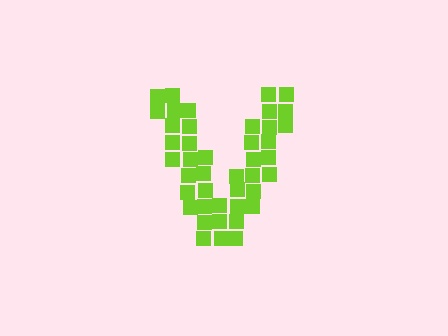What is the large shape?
The large shape is the letter V.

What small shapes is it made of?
It is made of small squares.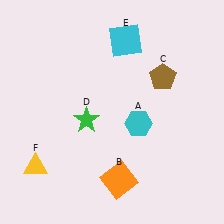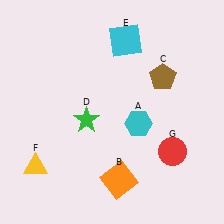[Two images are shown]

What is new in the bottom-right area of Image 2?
A red circle (G) was added in the bottom-right area of Image 2.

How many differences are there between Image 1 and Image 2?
There is 1 difference between the two images.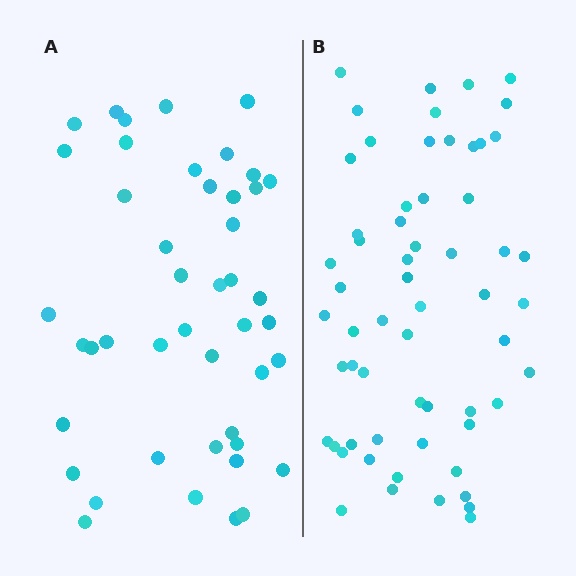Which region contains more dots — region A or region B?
Region B (the right region) has more dots.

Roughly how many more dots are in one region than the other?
Region B has approximately 15 more dots than region A.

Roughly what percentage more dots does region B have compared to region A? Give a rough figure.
About 35% more.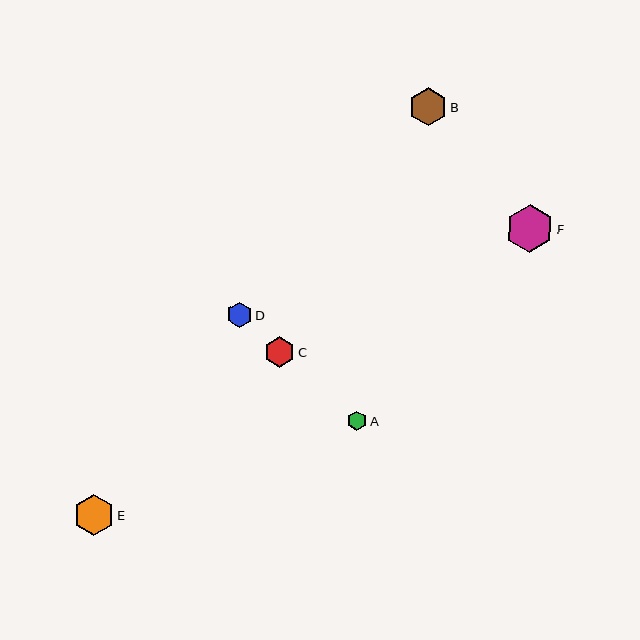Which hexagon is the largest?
Hexagon F is the largest with a size of approximately 48 pixels.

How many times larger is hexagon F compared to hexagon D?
Hexagon F is approximately 1.9 times the size of hexagon D.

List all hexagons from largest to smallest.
From largest to smallest: F, E, B, C, D, A.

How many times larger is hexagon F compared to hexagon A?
Hexagon F is approximately 2.5 times the size of hexagon A.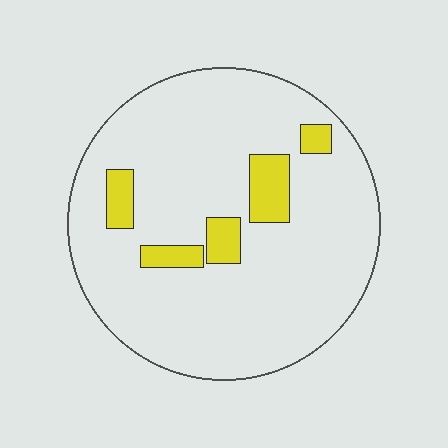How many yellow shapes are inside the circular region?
5.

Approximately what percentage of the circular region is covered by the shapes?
Approximately 10%.